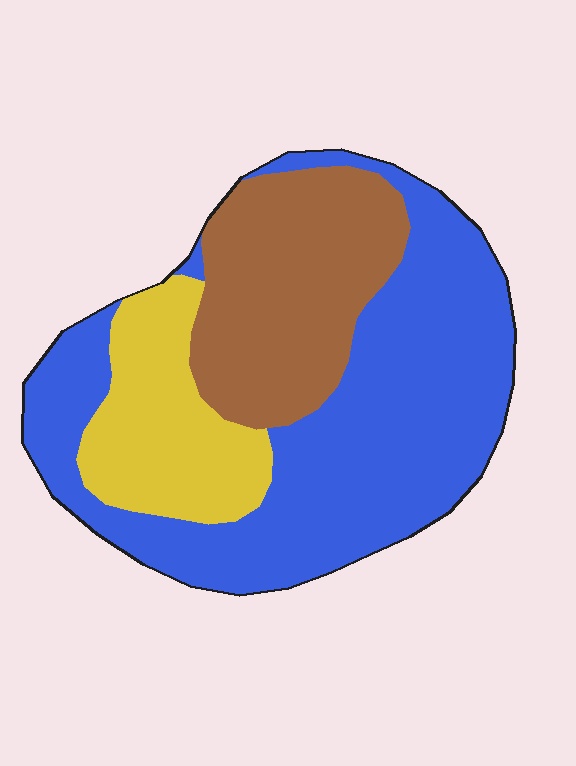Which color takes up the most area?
Blue, at roughly 55%.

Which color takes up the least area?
Yellow, at roughly 20%.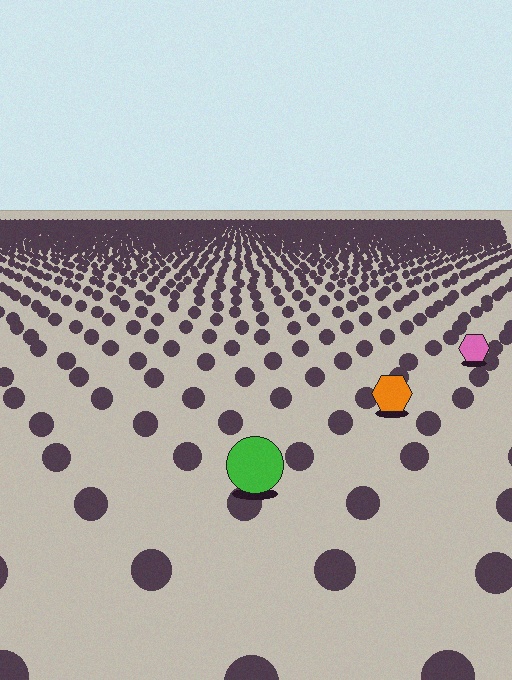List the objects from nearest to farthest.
From nearest to farthest: the green circle, the orange hexagon, the pink hexagon.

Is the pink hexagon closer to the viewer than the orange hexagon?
No. The orange hexagon is closer — you can tell from the texture gradient: the ground texture is coarser near it.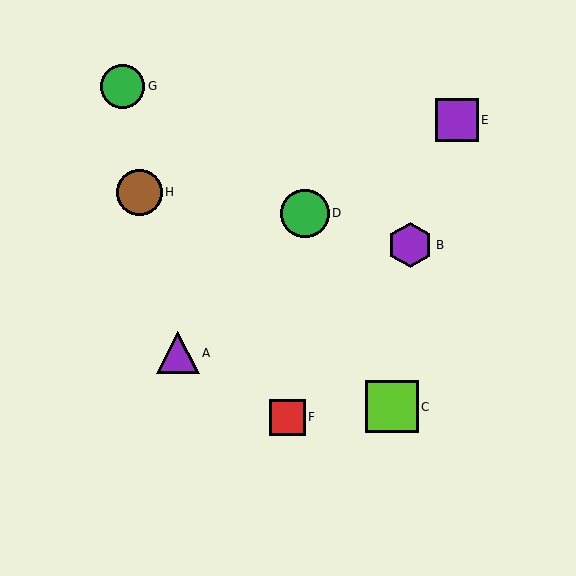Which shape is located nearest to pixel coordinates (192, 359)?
The purple triangle (labeled A) at (178, 353) is nearest to that location.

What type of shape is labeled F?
Shape F is a red square.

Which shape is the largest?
The lime square (labeled C) is the largest.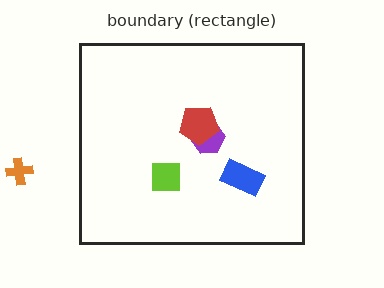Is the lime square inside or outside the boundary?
Inside.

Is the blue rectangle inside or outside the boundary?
Inside.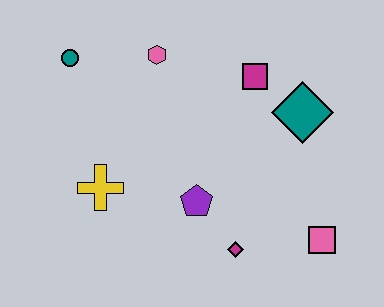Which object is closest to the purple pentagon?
The magenta diamond is closest to the purple pentagon.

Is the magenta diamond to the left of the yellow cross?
No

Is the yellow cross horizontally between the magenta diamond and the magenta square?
No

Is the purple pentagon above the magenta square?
No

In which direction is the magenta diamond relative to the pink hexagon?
The magenta diamond is below the pink hexagon.